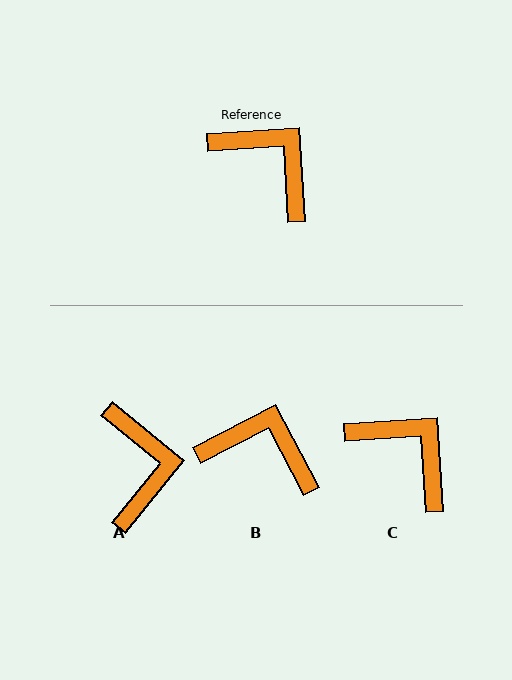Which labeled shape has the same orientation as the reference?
C.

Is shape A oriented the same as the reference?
No, it is off by about 43 degrees.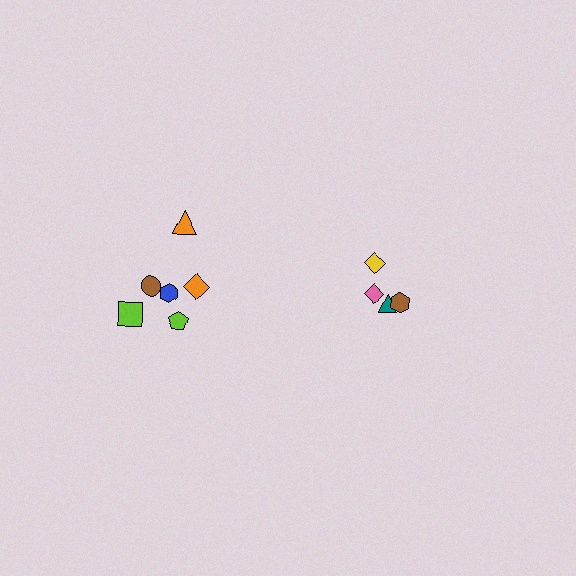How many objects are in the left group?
There are 6 objects.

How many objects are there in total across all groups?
There are 10 objects.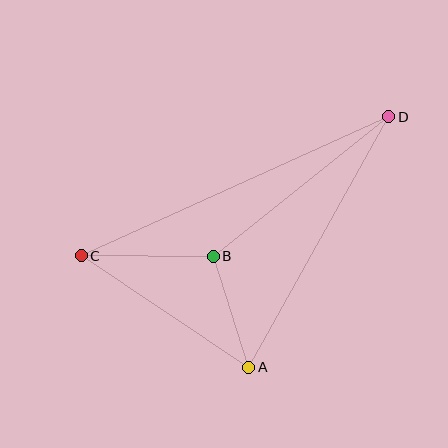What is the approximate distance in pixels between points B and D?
The distance between B and D is approximately 224 pixels.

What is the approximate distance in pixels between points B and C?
The distance between B and C is approximately 132 pixels.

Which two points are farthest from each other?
Points C and D are farthest from each other.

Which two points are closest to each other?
Points A and B are closest to each other.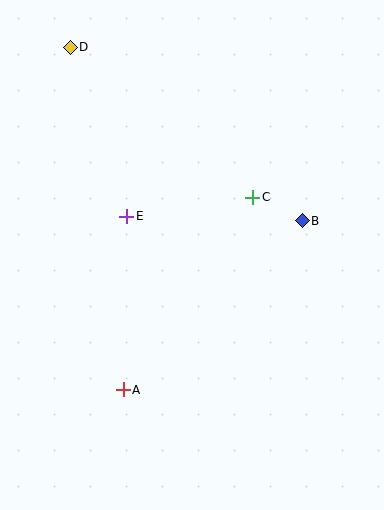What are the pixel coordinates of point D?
Point D is at (70, 47).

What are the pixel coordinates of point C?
Point C is at (253, 197).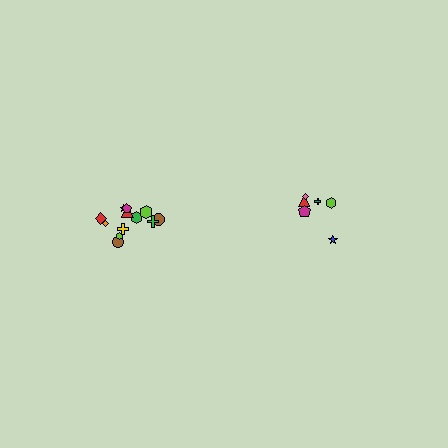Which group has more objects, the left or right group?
The left group.